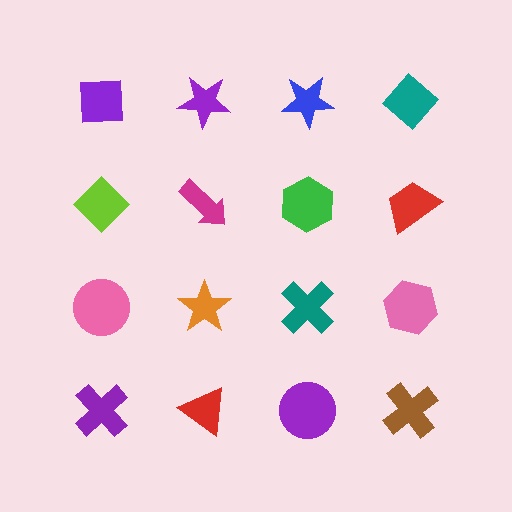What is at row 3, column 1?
A pink circle.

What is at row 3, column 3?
A teal cross.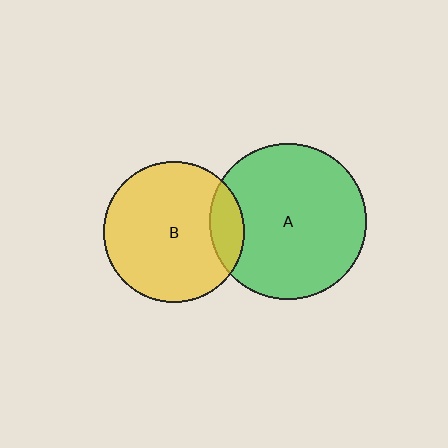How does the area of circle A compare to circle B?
Approximately 1.2 times.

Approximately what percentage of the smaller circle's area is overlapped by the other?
Approximately 15%.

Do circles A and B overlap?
Yes.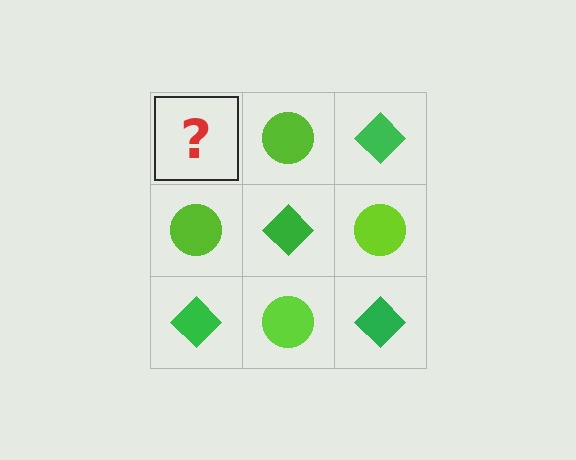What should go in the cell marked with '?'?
The missing cell should contain a green diamond.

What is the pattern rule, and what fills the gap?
The rule is that it alternates green diamond and lime circle in a checkerboard pattern. The gap should be filled with a green diamond.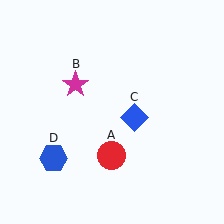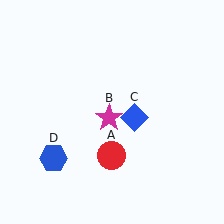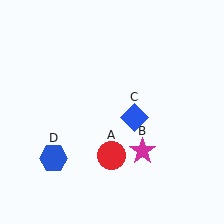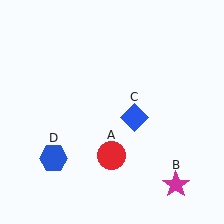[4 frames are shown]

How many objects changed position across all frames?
1 object changed position: magenta star (object B).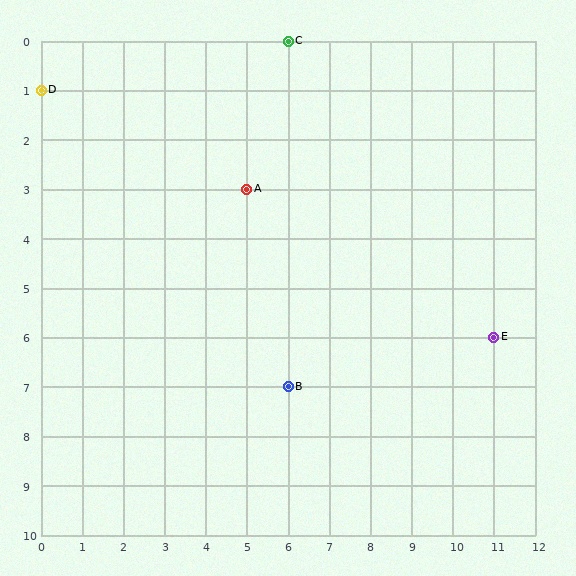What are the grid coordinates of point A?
Point A is at grid coordinates (5, 3).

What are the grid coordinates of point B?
Point B is at grid coordinates (6, 7).